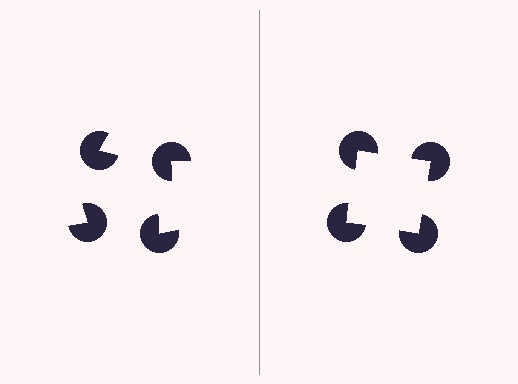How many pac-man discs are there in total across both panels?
8 — 4 on each side.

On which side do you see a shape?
An illusory square appears on the right side. On the left side the wedge cuts are rotated, so no coherent shape forms.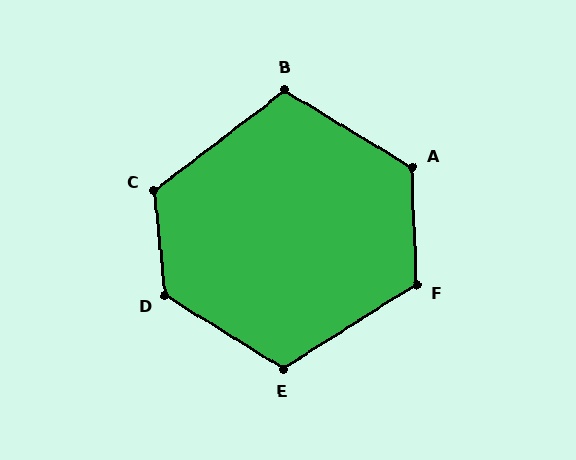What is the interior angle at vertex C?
Approximately 122 degrees (obtuse).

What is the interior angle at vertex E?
Approximately 116 degrees (obtuse).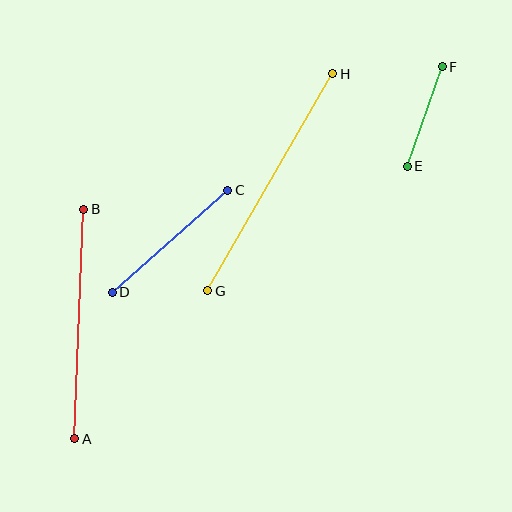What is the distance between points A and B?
The distance is approximately 230 pixels.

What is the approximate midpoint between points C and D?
The midpoint is at approximately (170, 241) pixels.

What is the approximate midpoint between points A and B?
The midpoint is at approximately (79, 324) pixels.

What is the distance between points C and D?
The distance is approximately 154 pixels.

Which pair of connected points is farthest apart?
Points G and H are farthest apart.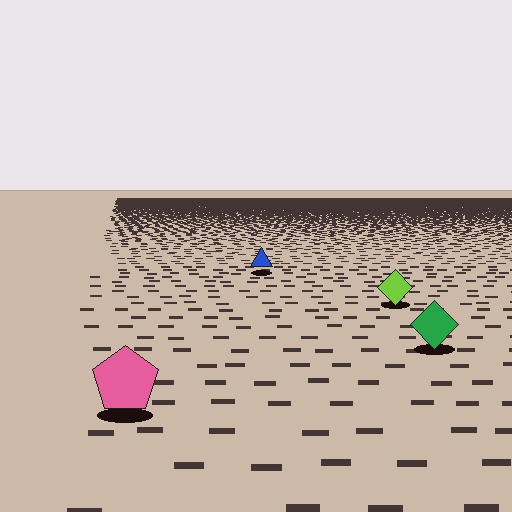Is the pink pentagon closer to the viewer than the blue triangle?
Yes. The pink pentagon is closer — you can tell from the texture gradient: the ground texture is coarser near it.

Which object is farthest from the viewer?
The blue triangle is farthest from the viewer. It appears smaller and the ground texture around it is denser.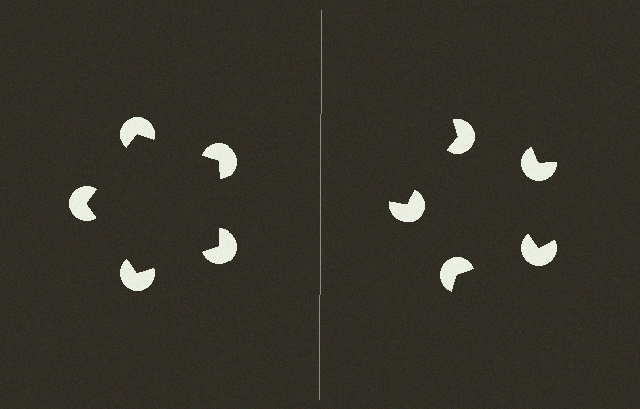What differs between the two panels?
The pac-man discs are positioned identically on both sides; only the wedge orientations differ. On the left they align to a pentagon; on the right they are misaligned.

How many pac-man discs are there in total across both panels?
10 — 5 on each side.